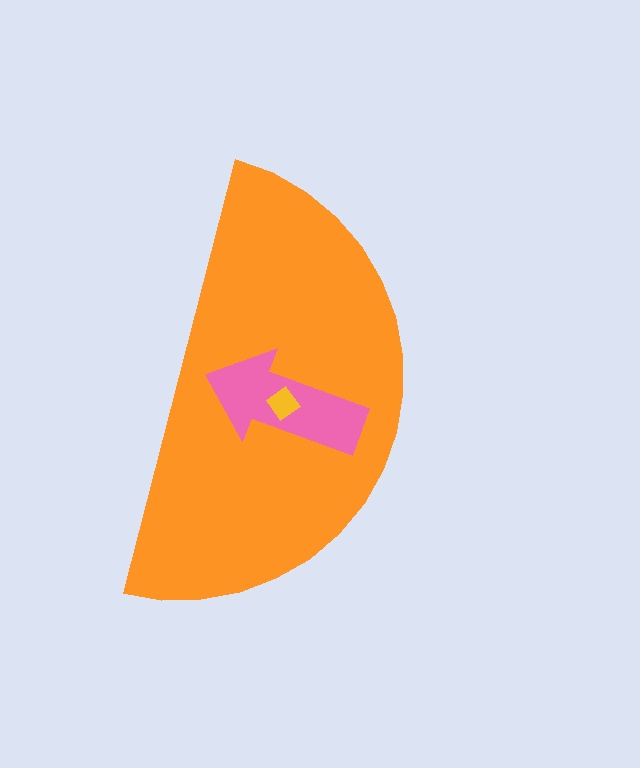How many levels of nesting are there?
3.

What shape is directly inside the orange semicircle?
The pink arrow.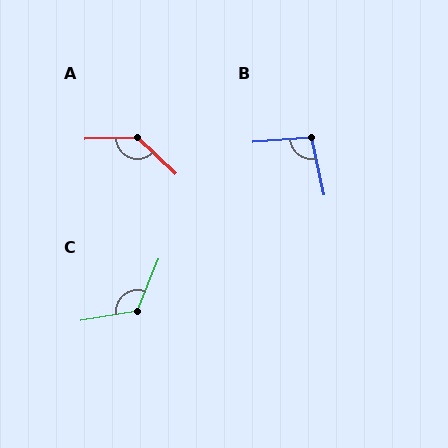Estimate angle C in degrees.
Approximately 122 degrees.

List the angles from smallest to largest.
B (98°), C (122°), A (135°).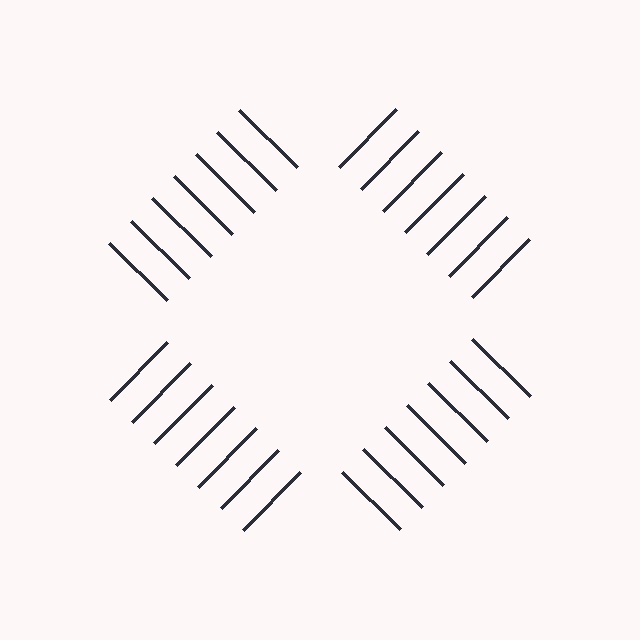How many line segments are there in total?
28 — 7 along each of the 4 edges.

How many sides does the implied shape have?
4 sides — the line-ends trace a square.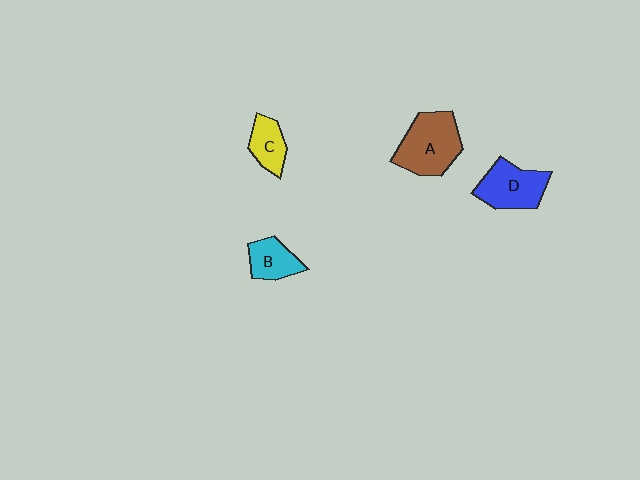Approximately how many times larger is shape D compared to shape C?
Approximately 1.6 times.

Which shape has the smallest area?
Shape C (yellow).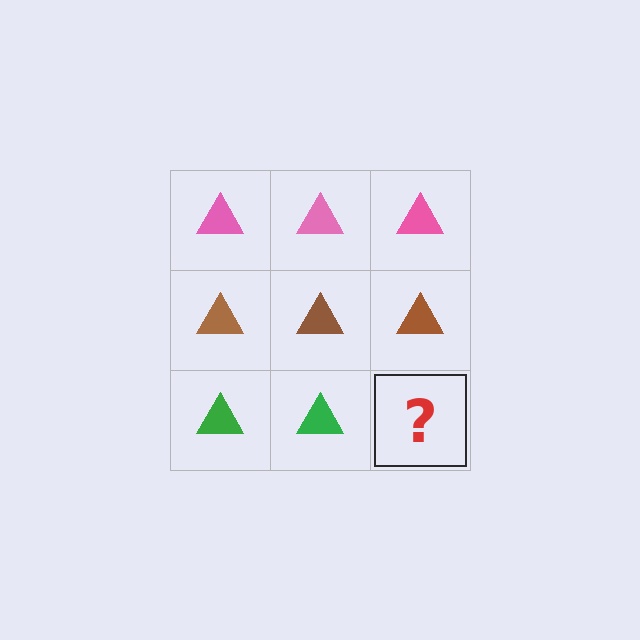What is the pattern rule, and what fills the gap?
The rule is that each row has a consistent color. The gap should be filled with a green triangle.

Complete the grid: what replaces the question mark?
The question mark should be replaced with a green triangle.